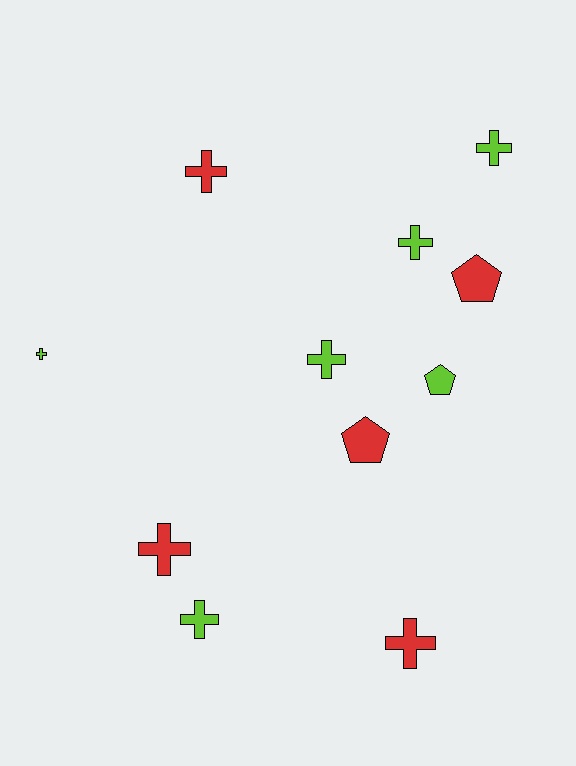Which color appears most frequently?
Lime, with 6 objects.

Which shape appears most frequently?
Cross, with 8 objects.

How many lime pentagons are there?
There is 1 lime pentagon.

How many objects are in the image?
There are 11 objects.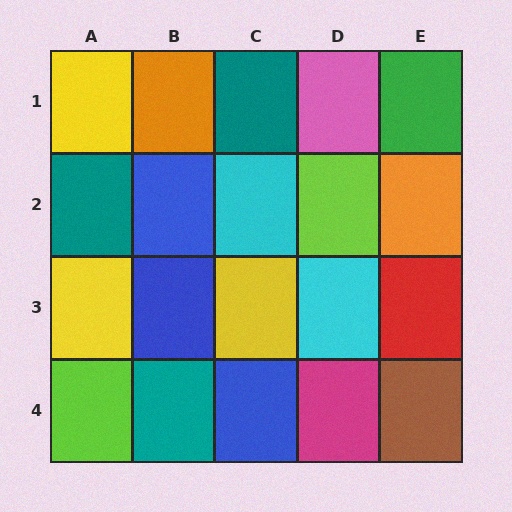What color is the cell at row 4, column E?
Brown.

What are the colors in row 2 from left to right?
Teal, blue, cyan, lime, orange.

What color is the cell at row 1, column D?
Pink.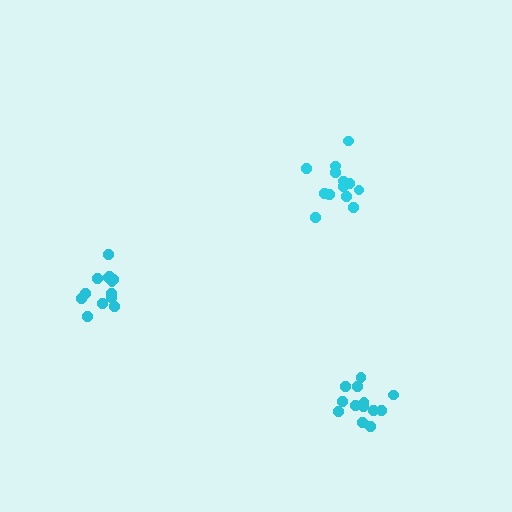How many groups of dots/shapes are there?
There are 3 groups.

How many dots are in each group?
Group 1: 13 dots, Group 2: 13 dots, Group 3: 13 dots (39 total).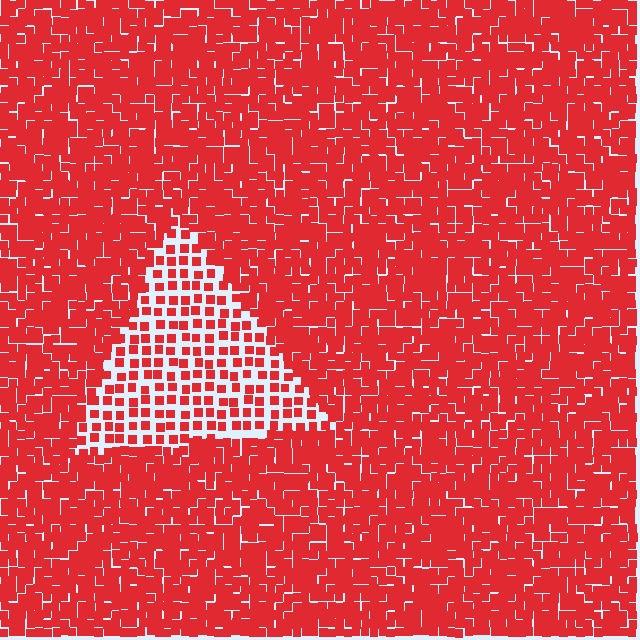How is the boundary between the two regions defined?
The boundary is defined by a change in element density (approximately 2.2x ratio). All elements are the same color, size, and shape.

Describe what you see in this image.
The image contains small red elements arranged at two different densities. A triangle-shaped region is visible where the elements are less densely packed than the surrounding area.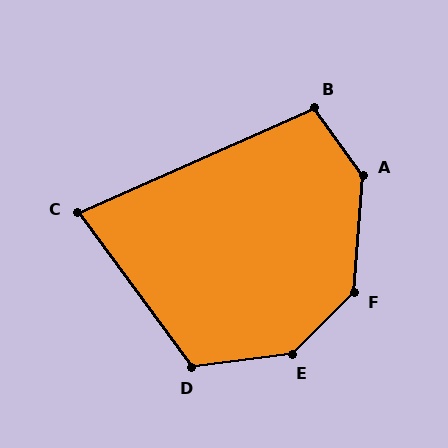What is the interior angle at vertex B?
Approximately 102 degrees (obtuse).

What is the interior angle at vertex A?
Approximately 140 degrees (obtuse).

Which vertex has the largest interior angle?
E, at approximately 142 degrees.